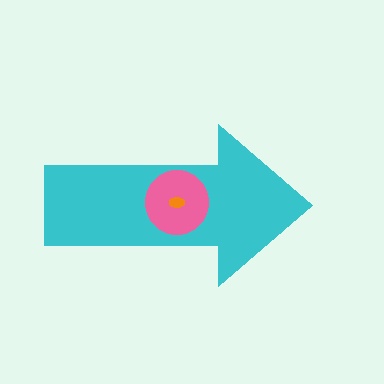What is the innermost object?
The orange ellipse.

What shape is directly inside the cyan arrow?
The pink circle.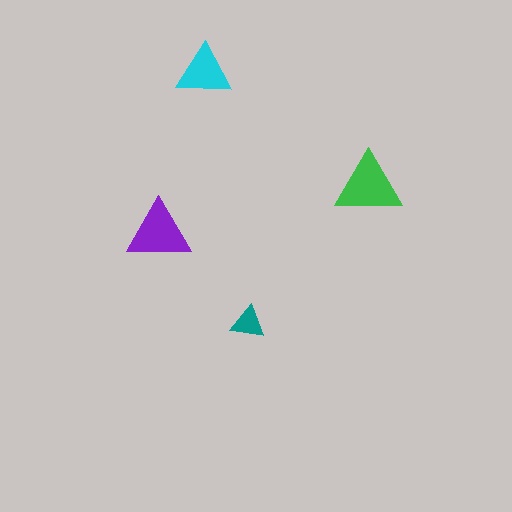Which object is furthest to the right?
The green triangle is rightmost.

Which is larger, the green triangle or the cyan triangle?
The green one.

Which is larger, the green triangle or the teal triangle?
The green one.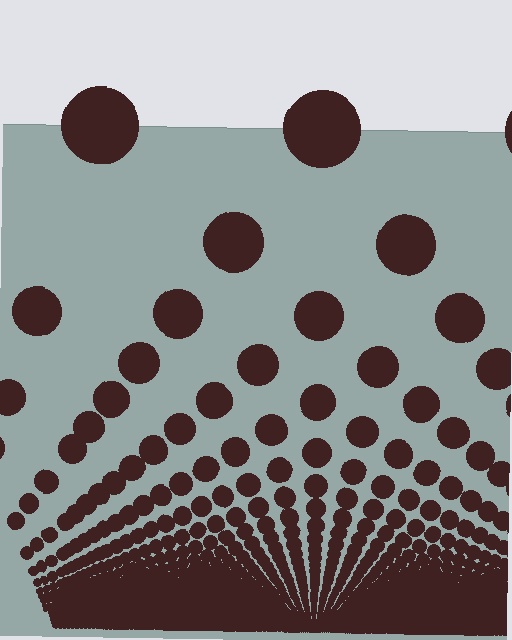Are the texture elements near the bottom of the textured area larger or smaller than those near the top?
Smaller. The gradient is inverted — elements near the bottom are smaller and denser.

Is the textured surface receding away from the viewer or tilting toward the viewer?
The surface appears to tilt toward the viewer. Texture elements get larger and sparser toward the top.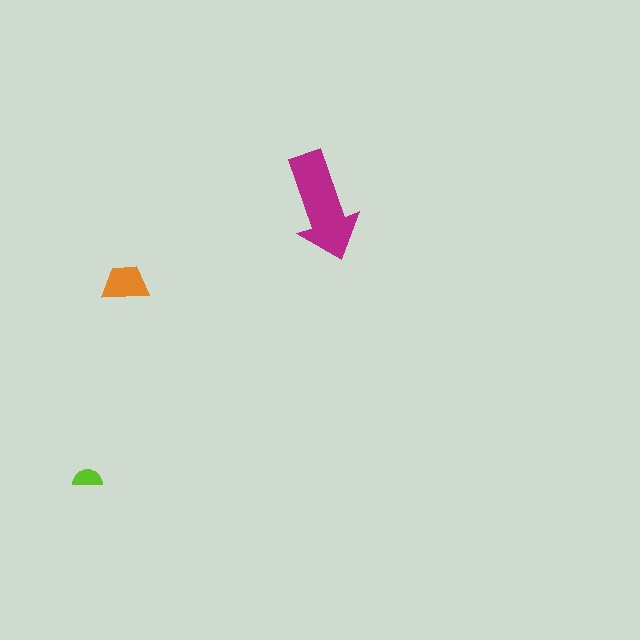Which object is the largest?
The magenta arrow.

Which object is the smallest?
The lime semicircle.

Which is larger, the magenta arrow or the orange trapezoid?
The magenta arrow.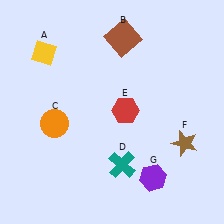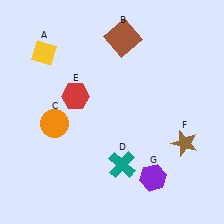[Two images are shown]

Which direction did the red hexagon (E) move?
The red hexagon (E) moved left.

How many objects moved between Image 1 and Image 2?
1 object moved between the two images.